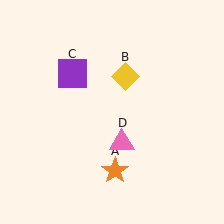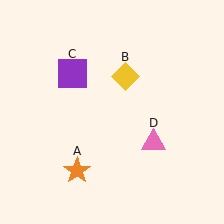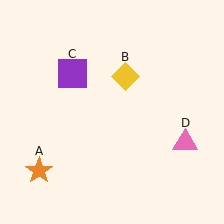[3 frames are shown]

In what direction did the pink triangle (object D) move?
The pink triangle (object D) moved right.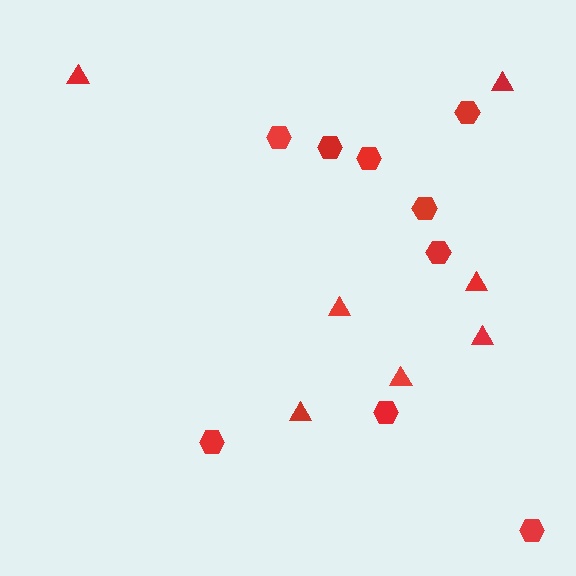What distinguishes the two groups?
There are 2 groups: one group of hexagons (9) and one group of triangles (7).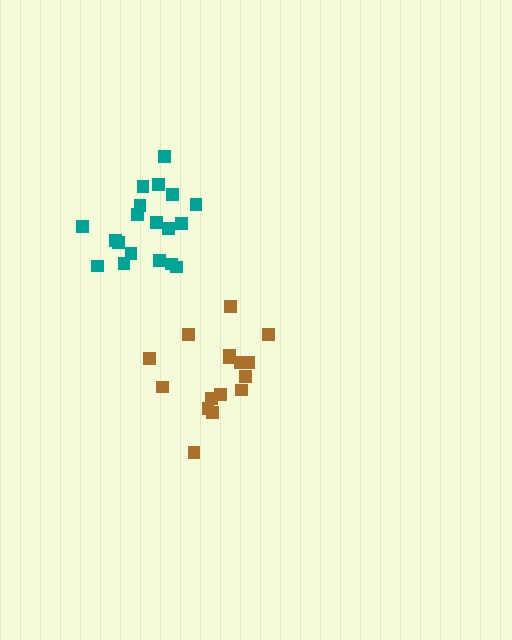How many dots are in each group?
Group 1: 16 dots, Group 2: 19 dots (35 total).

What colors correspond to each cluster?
The clusters are colored: brown, teal.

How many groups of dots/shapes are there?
There are 2 groups.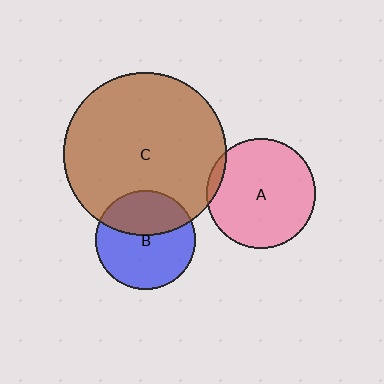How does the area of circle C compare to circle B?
Approximately 2.7 times.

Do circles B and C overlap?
Yes.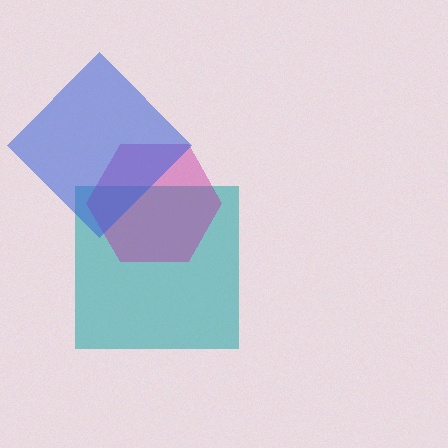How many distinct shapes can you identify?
There are 3 distinct shapes: a teal square, a magenta hexagon, a blue diamond.